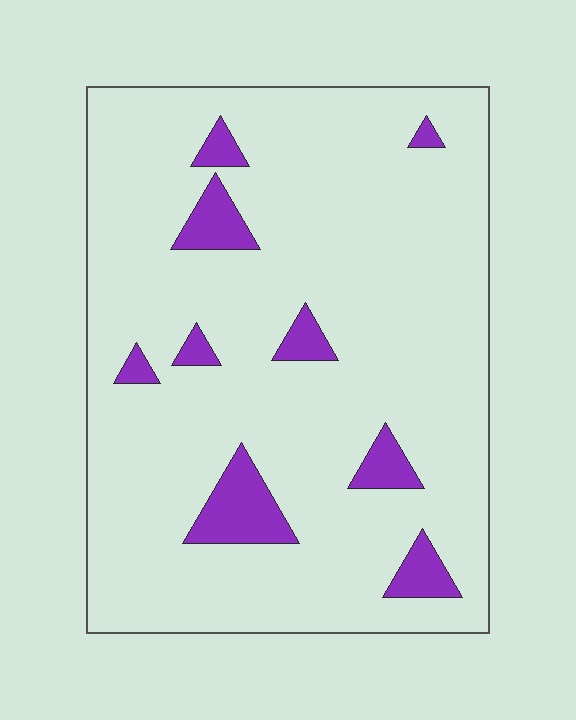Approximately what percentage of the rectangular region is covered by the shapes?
Approximately 10%.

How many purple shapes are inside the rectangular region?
9.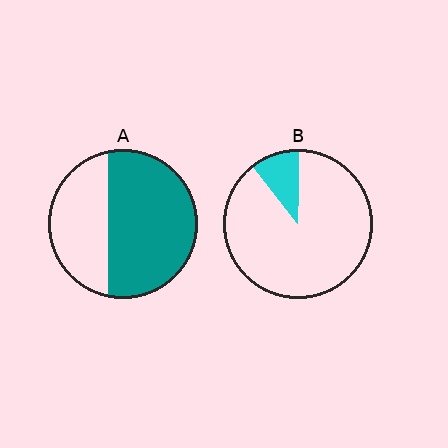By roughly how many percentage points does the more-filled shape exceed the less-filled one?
By roughly 50 percentage points (A over B).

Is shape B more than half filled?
No.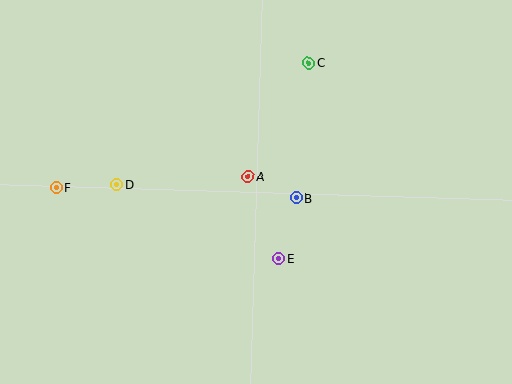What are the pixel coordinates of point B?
Point B is at (296, 198).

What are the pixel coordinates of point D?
Point D is at (117, 184).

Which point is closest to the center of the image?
Point A at (248, 177) is closest to the center.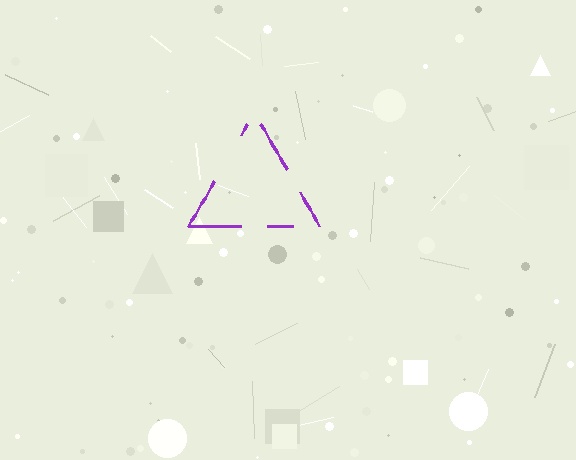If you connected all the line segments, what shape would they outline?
They would outline a triangle.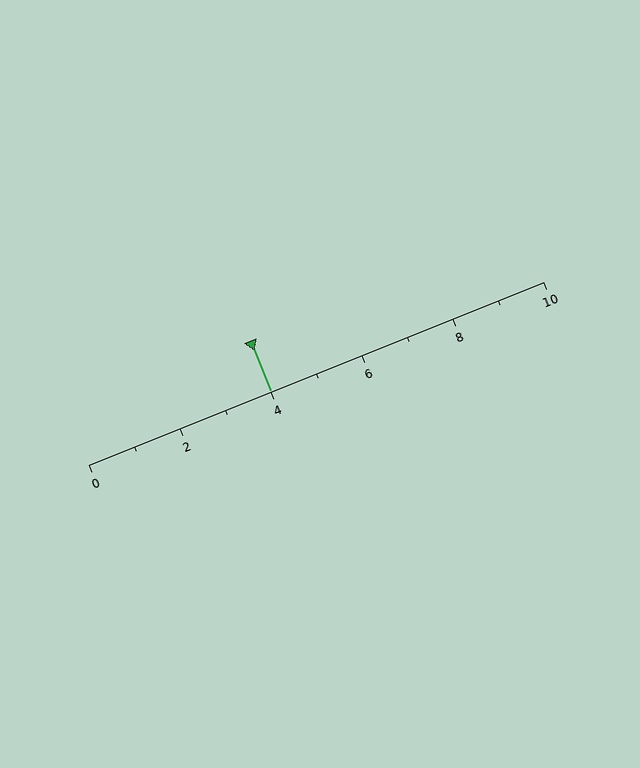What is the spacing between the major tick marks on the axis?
The major ticks are spaced 2 apart.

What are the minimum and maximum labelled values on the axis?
The axis runs from 0 to 10.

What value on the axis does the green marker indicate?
The marker indicates approximately 4.